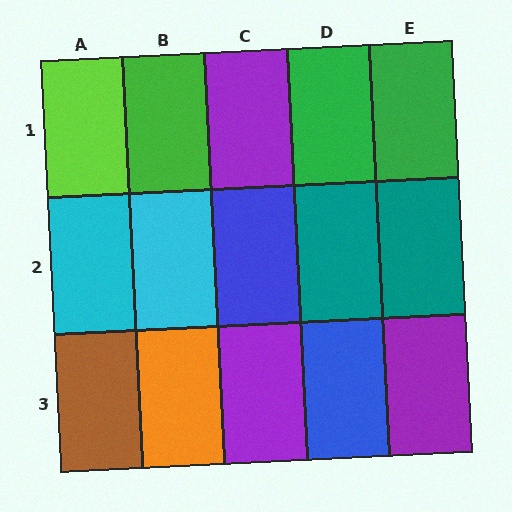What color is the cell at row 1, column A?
Lime.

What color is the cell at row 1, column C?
Purple.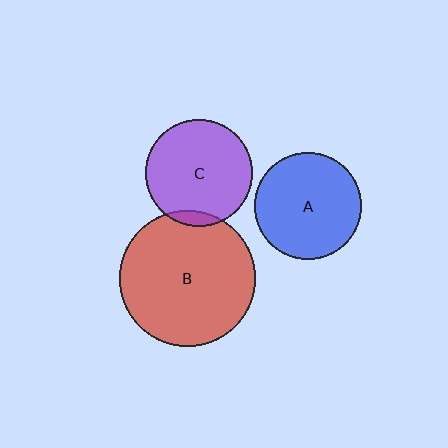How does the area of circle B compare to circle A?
Approximately 1.6 times.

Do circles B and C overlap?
Yes.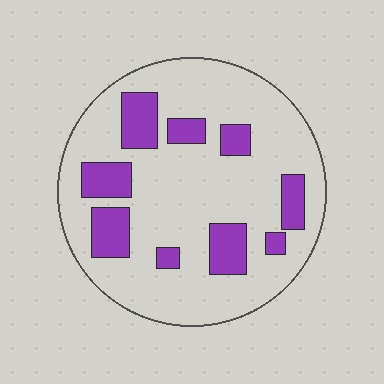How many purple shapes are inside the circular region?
9.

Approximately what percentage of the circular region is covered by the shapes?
Approximately 20%.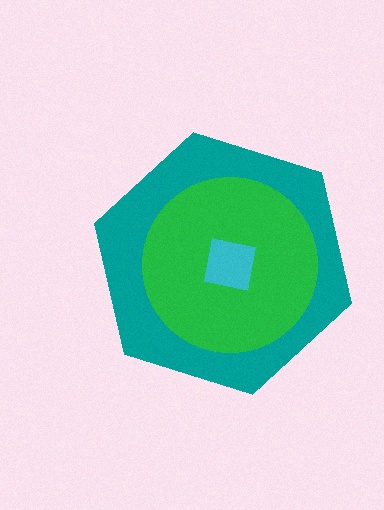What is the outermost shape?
The teal hexagon.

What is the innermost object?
The cyan square.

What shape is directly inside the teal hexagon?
The green circle.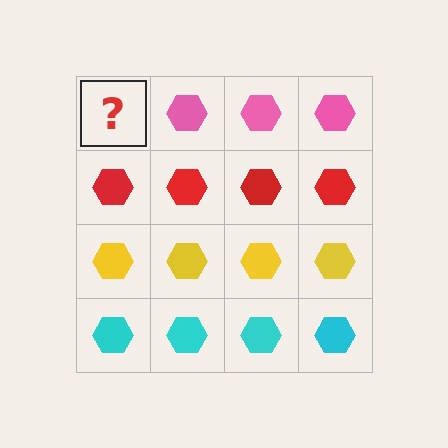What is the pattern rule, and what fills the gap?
The rule is that each row has a consistent color. The gap should be filled with a pink hexagon.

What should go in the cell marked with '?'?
The missing cell should contain a pink hexagon.